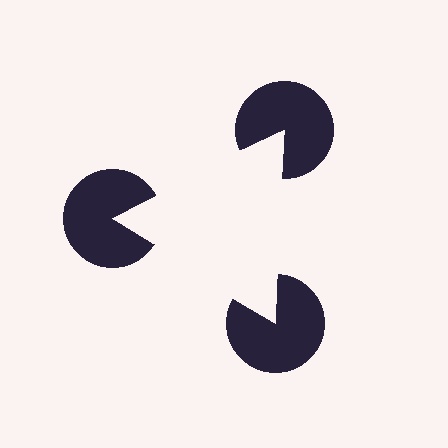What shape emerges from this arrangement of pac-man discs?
An illusory triangle — its edges are inferred from the aligned wedge cuts in the pac-man discs, not physically drawn.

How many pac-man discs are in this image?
There are 3 — one at each vertex of the illusory triangle.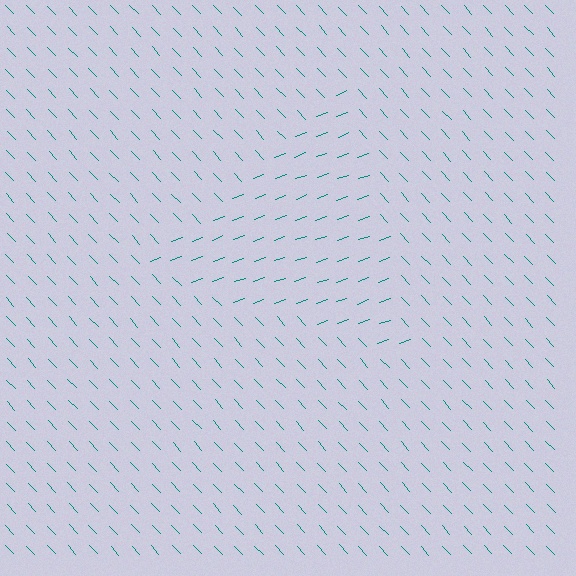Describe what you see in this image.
The image is filled with small teal line segments. A triangle region in the image has lines oriented differently from the surrounding lines, creating a visible texture boundary.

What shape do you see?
I see a triangle.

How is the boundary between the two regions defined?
The boundary is defined purely by a change in line orientation (approximately 66 degrees difference). All lines are the same color and thickness.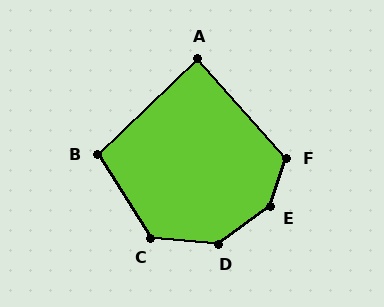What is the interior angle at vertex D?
Approximately 139 degrees (obtuse).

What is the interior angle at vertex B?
Approximately 101 degrees (obtuse).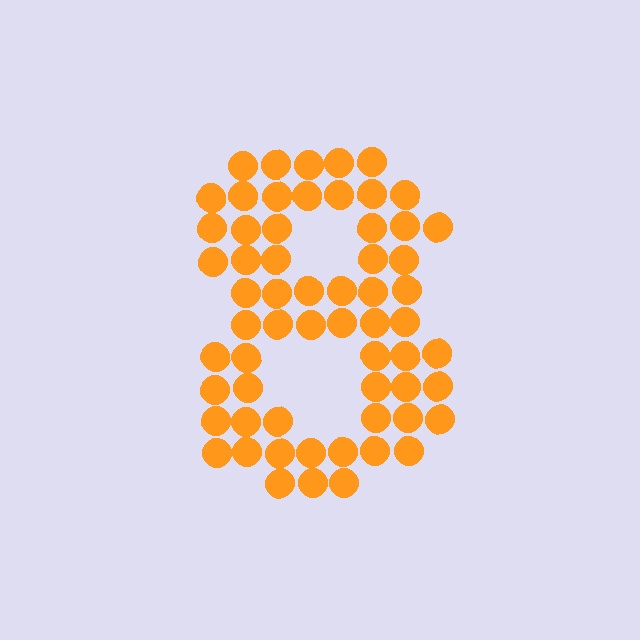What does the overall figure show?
The overall figure shows the digit 8.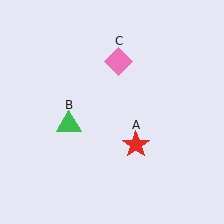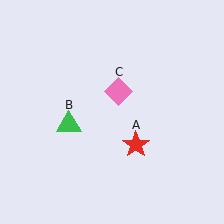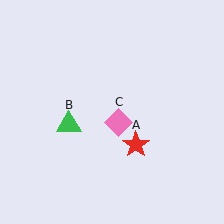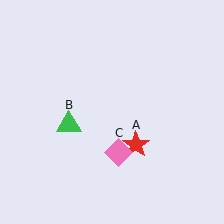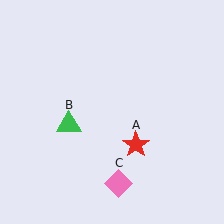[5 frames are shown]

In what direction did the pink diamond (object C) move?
The pink diamond (object C) moved down.